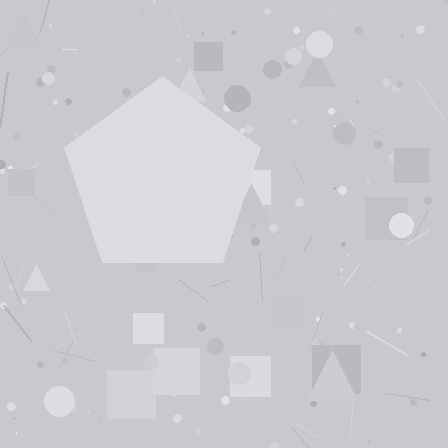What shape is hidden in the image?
A pentagon is hidden in the image.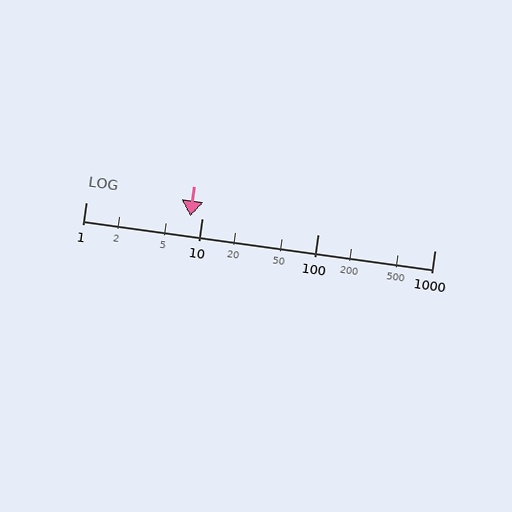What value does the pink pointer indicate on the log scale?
The pointer indicates approximately 7.9.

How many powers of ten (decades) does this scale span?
The scale spans 3 decades, from 1 to 1000.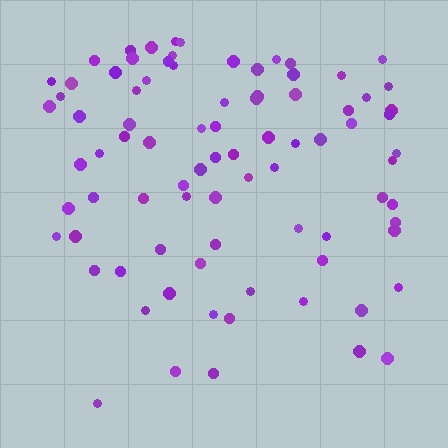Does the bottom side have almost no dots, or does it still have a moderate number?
Still a moderate number, just noticeably fewer than the top.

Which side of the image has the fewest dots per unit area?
The bottom.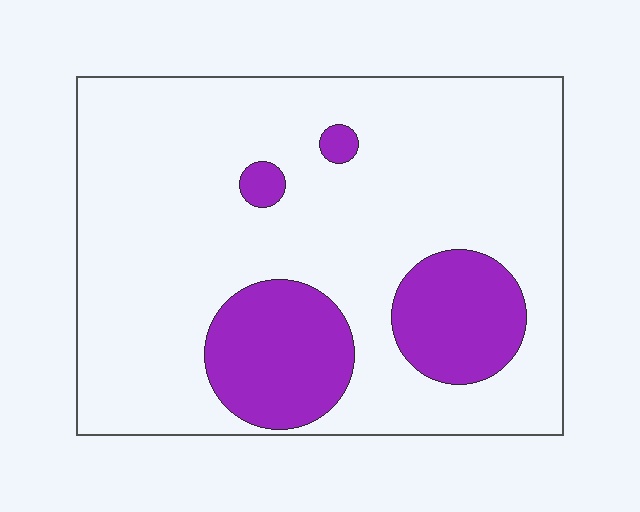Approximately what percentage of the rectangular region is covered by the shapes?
Approximately 20%.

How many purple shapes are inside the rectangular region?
4.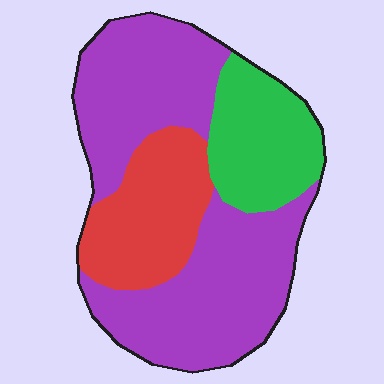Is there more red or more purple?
Purple.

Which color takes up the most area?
Purple, at roughly 60%.